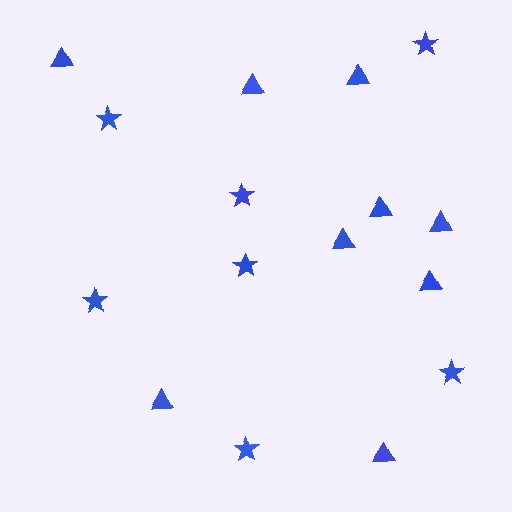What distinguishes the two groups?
There are 2 groups: one group of triangles (9) and one group of stars (7).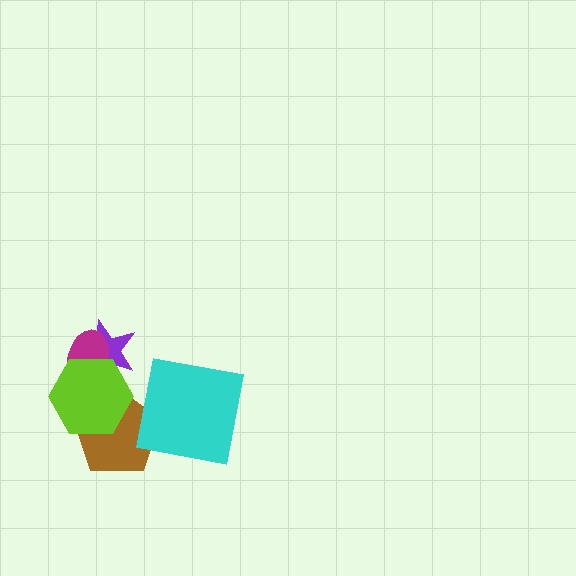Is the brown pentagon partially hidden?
Yes, it is partially covered by another shape.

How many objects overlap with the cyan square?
1 object overlaps with the cyan square.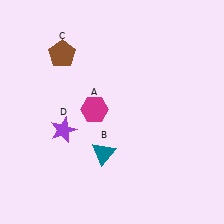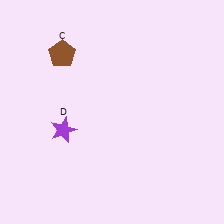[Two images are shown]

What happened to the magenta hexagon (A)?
The magenta hexagon (A) was removed in Image 2. It was in the top-left area of Image 1.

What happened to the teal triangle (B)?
The teal triangle (B) was removed in Image 2. It was in the bottom-left area of Image 1.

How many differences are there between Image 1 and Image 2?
There are 2 differences between the two images.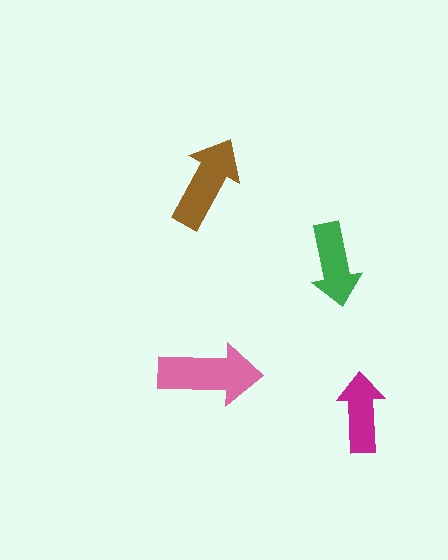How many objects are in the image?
There are 4 objects in the image.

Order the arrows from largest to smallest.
the pink one, the brown one, the green one, the magenta one.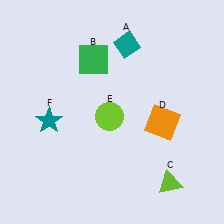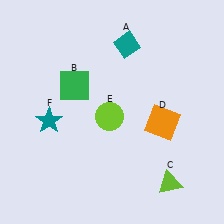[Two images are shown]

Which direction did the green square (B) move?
The green square (B) moved down.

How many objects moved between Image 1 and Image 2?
1 object moved between the two images.